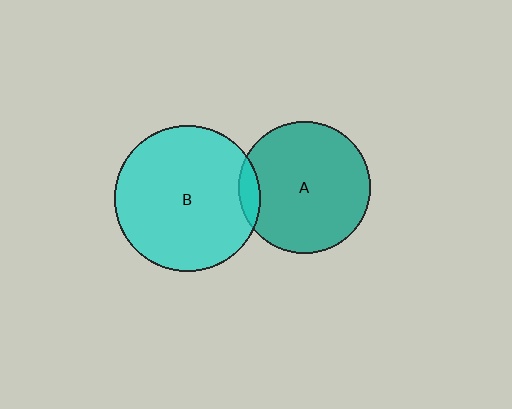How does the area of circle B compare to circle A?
Approximately 1.2 times.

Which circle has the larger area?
Circle B (cyan).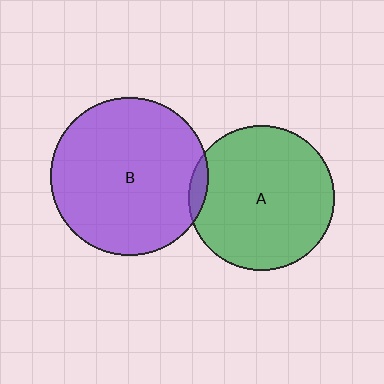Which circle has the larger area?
Circle B (purple).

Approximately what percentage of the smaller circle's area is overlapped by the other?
Approximately 5%.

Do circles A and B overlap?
Yes.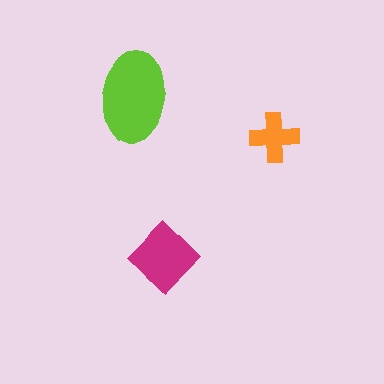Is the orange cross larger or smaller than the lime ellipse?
Smaller.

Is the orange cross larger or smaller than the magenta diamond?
Smaller.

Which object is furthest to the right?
The orange cross is rightmost.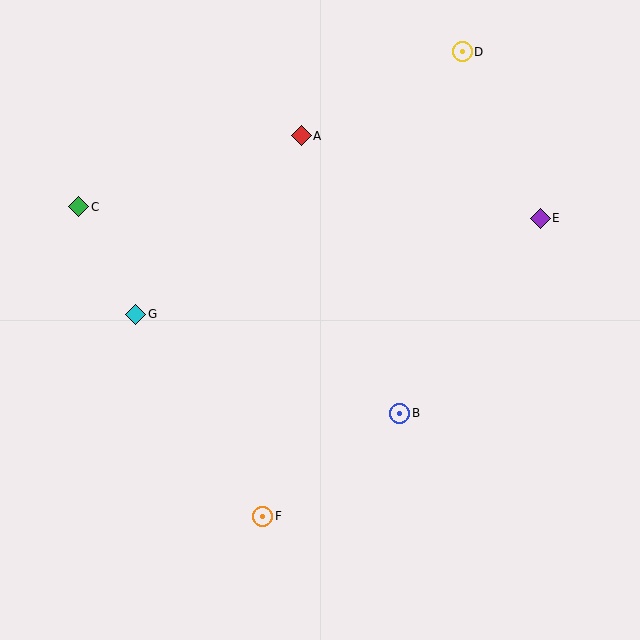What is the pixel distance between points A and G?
The distance between A and G is 244 pixels.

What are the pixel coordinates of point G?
Point G is at (136, 314).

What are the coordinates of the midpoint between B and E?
The midpoint between B and E is at (470, 316).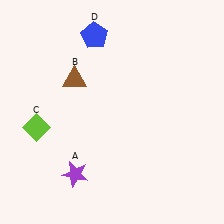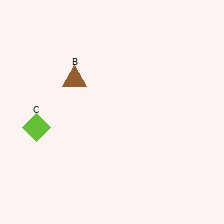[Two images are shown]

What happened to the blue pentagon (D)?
The blue pentagon (D) was removed in Image 2. It was in the top-left area of Image 1.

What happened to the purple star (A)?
The purple star (A) was removed in Image 2. It was in the bottom-left area of Image 1.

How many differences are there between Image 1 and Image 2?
There are 2 differences between the two images.